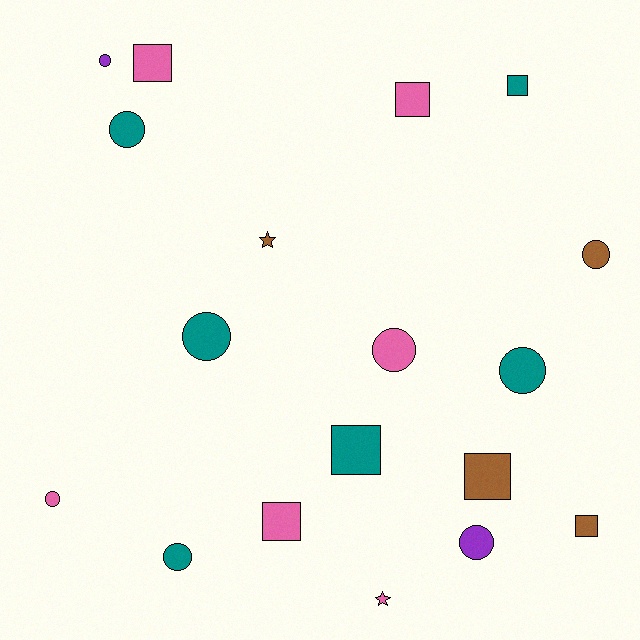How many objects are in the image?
There are 18 objects.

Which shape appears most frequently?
Circle, with 9 objects.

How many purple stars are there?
There are no purple stars.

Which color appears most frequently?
Pink, with 6 objects.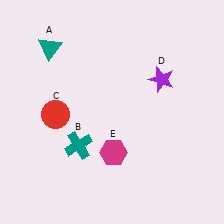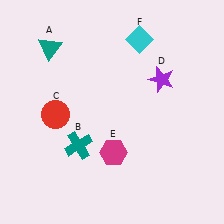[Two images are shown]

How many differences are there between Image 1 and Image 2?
There is 1 difference between the two images.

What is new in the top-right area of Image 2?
A cyan diamond (F) was added in the top-right area of Image 2.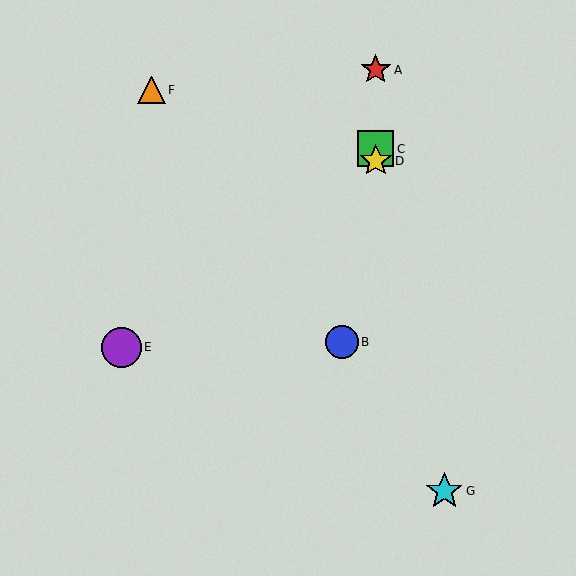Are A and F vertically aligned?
No, A is at x≈376 and F is at x≈152.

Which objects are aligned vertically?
Objects A, C, D are aligned vertically.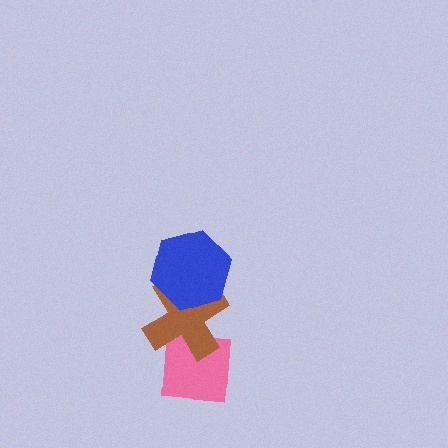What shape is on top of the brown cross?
The blue hexagon is on top of the brown cross.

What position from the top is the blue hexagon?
The blue hexagon is 1st from the top.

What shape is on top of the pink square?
The brown cross is on top of the pink square.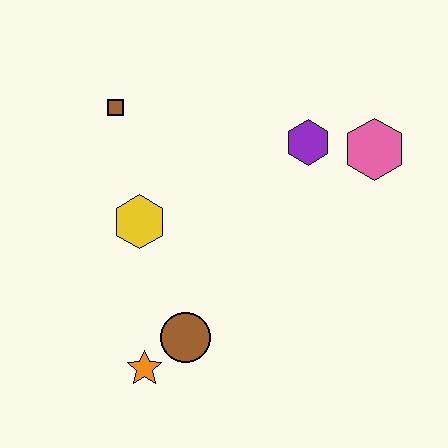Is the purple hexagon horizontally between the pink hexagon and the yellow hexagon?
Yes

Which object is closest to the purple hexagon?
The pink hexagon is closest to the purple hexagon.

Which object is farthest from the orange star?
The pink hexagon is farthest from the orange star.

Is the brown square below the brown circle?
No